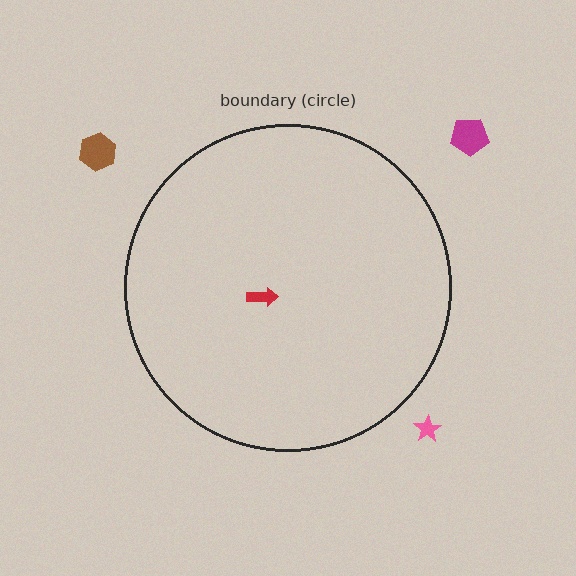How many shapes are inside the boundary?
1 inside, 3 outside.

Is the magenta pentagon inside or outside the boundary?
Outside.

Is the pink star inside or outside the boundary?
Outside.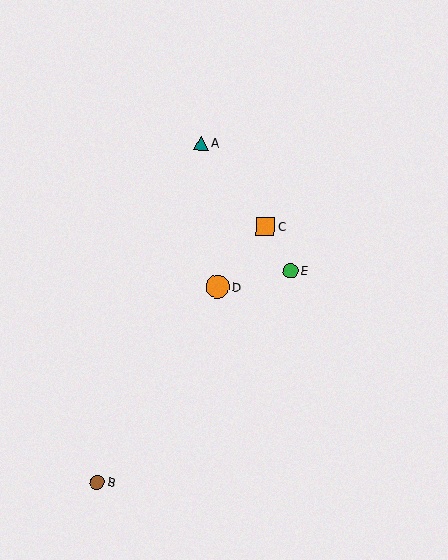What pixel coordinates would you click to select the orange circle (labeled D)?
Click at (218, 286) to select the orange circle D.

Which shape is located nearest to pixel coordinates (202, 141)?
The teal triangle (labeled A) at (201, 143) is nearest to that location.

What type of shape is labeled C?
Shape C is an orange square.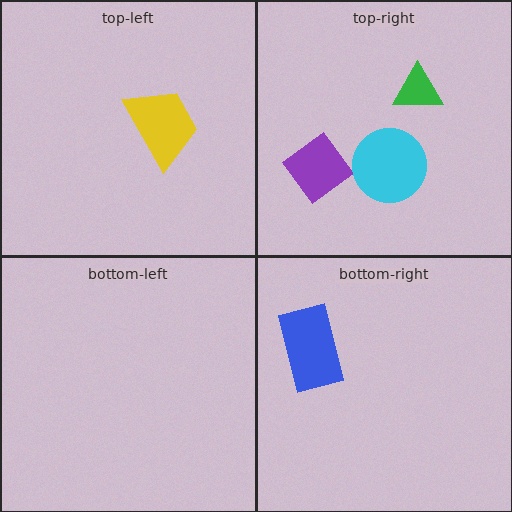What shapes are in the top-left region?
The yellow trapezoid.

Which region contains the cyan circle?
The top-right region.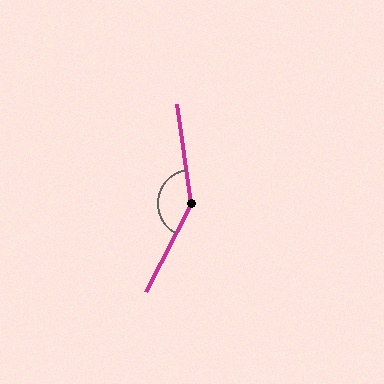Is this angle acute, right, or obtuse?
It is obtuse.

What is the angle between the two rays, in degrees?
Approximately 145 degrees.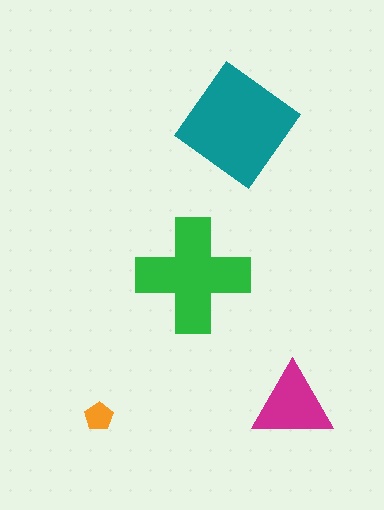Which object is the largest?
The teal diamond.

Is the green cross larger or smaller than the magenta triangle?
Larger.